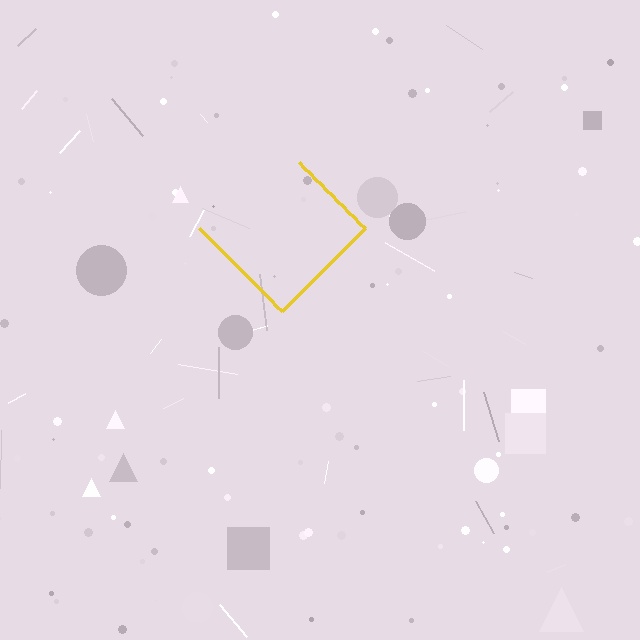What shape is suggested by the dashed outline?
The dashed outline suggests a diamond.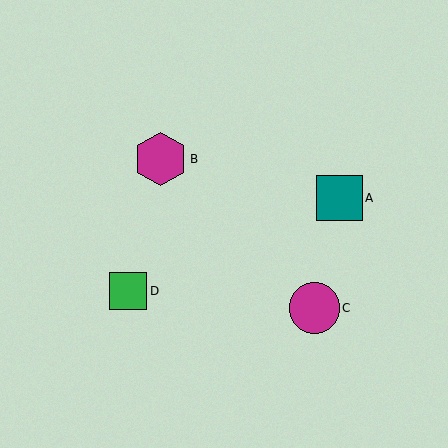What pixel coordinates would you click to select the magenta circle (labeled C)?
Click at (314, 308) to select the magenta circle C.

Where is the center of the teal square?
The center of the teal square is at (340, 198).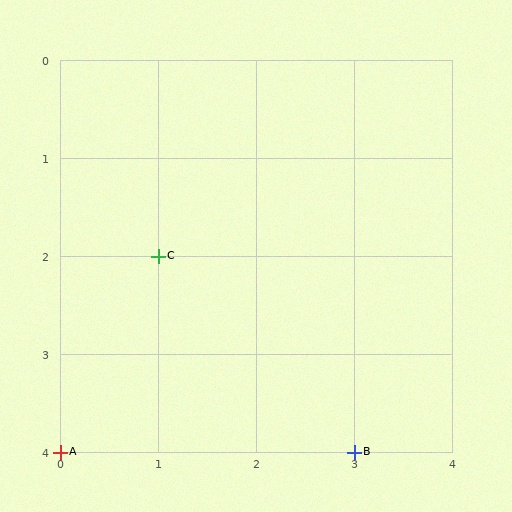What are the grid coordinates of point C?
Point C is at grid coordinates (1, 2).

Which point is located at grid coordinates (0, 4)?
Point A is at (0, 4).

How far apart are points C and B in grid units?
Points C and B are 2 columns and 2 rows apart (about 2.8 grid units diagonally).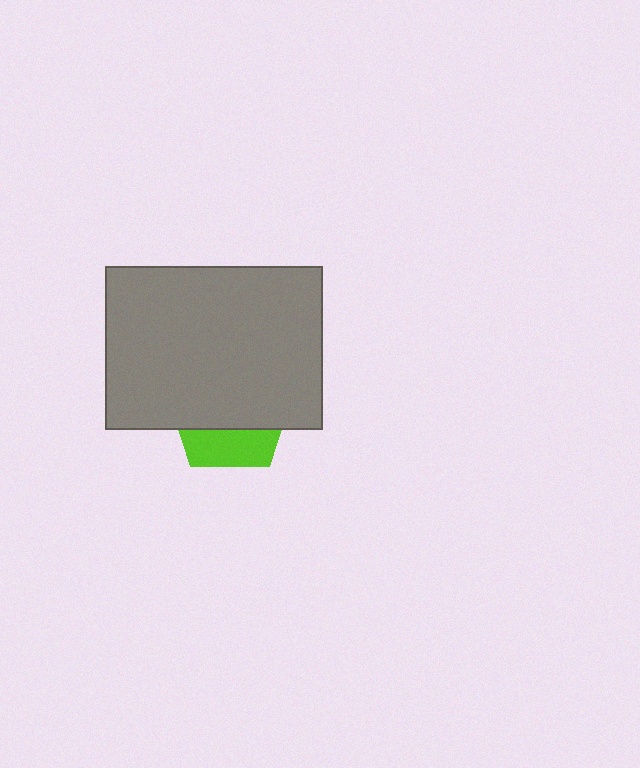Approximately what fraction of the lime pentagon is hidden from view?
Roughly 68% of the lime pentagon is hidden behind the gray rectangle.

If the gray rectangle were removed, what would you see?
You would see the complete lime pentagon.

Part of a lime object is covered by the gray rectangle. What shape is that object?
It is a pentagon.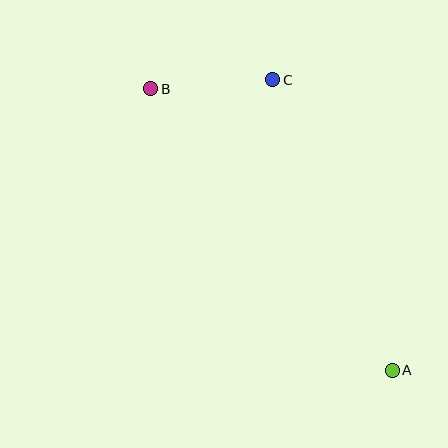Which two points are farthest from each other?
Points A and B are farthest from each other.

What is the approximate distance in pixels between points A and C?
The distance between A and C is approximately 314 pixels.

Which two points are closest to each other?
Points B and C are closest to each other.